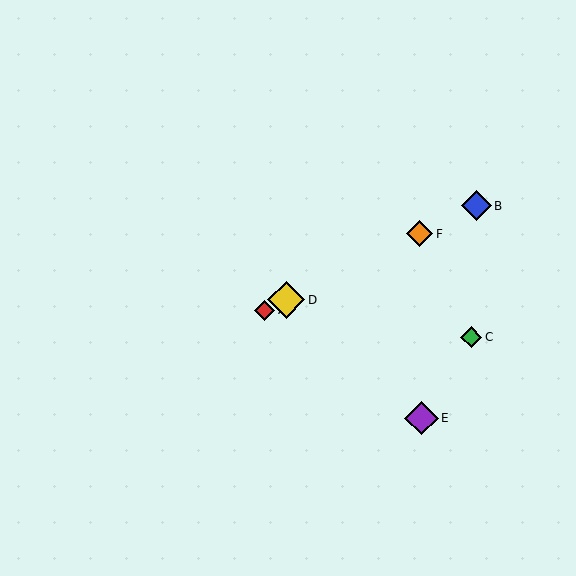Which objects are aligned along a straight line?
Objects A, B, D, F are aligned along a straight line.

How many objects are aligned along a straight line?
4 objects (A, B, D, F) are aligned along a straight line.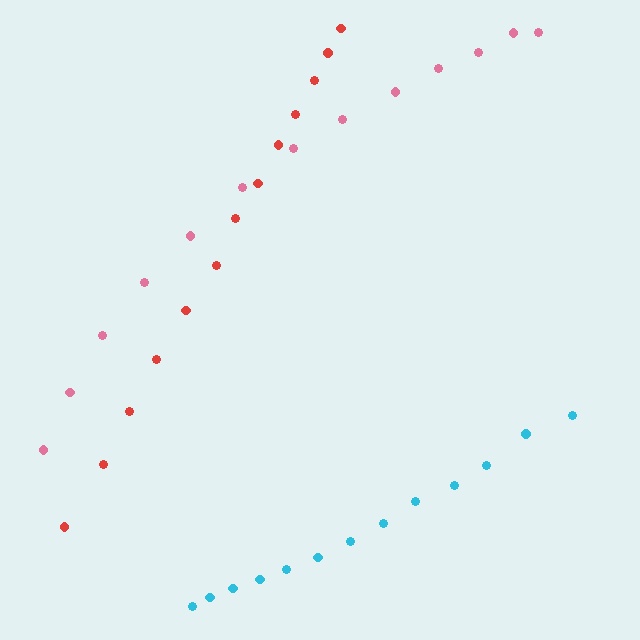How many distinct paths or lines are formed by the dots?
There are 3 distinct paths.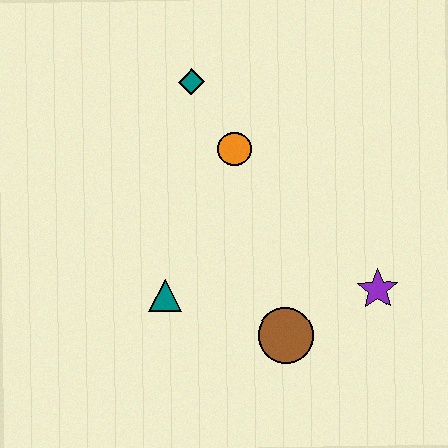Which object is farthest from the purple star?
The teal diamond is farthest from the purple star.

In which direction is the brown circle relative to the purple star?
The brown circle is to the left of the purple star.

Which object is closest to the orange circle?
The teal diamond is closest to the orange circle.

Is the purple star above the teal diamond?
No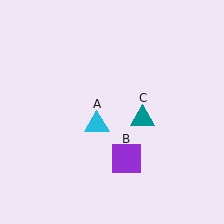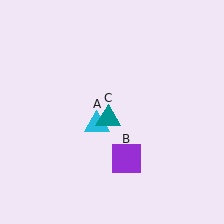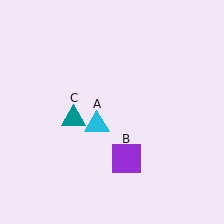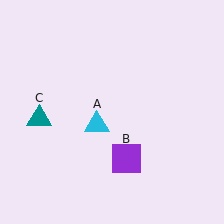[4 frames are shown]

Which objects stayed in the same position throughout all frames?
Cyan triangle (object A) and purple square (object B) remained stationary.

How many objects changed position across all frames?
1 object changed position: teal triangle (object C).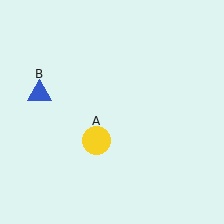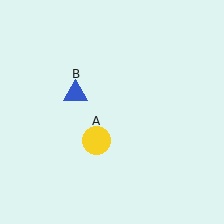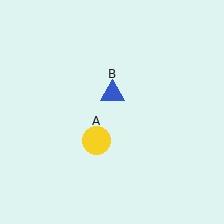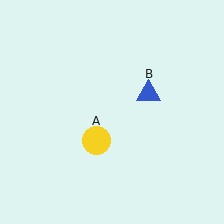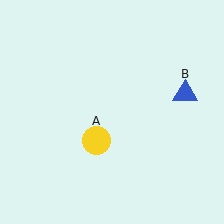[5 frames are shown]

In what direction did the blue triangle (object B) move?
The blue triangle (object B) moved right.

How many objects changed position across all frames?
1 object changed position: blue triangle (object B).